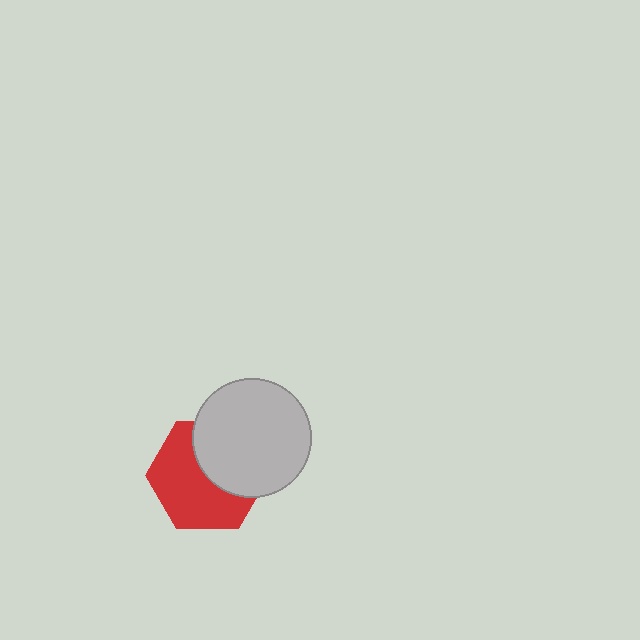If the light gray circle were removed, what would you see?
You would see the complete red hexagon.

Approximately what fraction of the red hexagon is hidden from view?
Roughly 41% of the red hexagon is hidden behind the light gray circle.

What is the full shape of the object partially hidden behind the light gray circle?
The partially hidden object is a red hexagon.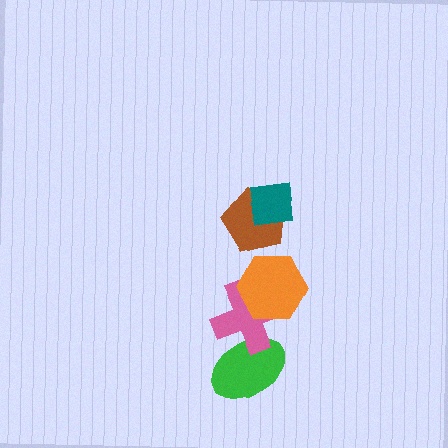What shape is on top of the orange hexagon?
The brown pentagon is on top of the orange hexagon.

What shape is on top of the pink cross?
The orange hexagon is on top of the pink cross.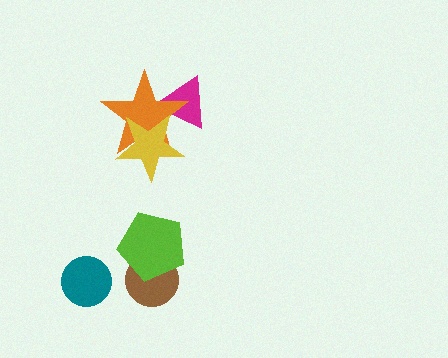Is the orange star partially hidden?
Yes, it is partially covered by another shape.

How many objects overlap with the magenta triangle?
2 objects overlap with the magenta triangle.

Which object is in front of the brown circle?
The lime pentagon is in front of the brown circle.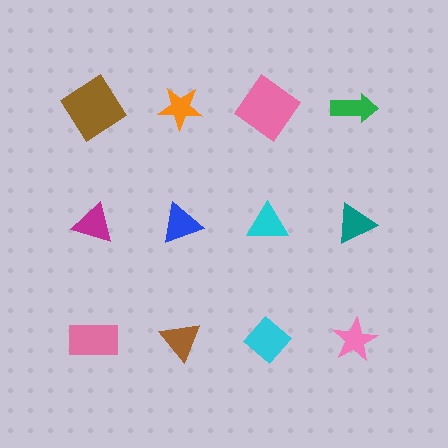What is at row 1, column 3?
A pink diamond.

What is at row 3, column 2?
A brown triangle.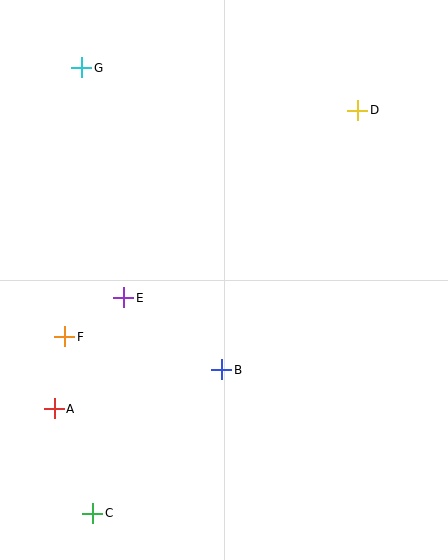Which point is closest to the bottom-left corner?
Point C is closest to the bottom-left corner.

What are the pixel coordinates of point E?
Point E is at (124, 298).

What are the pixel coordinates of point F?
Point F is at (65, 337).